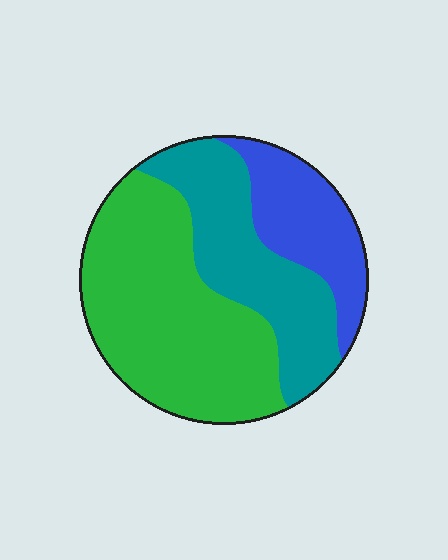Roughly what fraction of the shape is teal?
Teal covers 30% of the shape.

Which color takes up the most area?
Green, at roughly 50%.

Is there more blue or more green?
Green.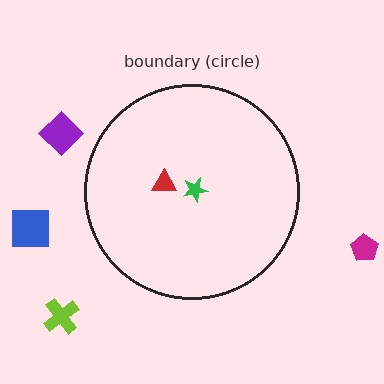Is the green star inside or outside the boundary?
Inside.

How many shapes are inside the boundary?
2 inside, 4 outside.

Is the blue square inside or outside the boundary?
Outside.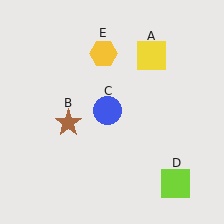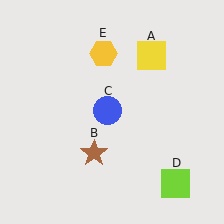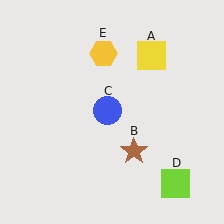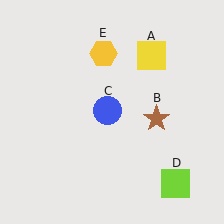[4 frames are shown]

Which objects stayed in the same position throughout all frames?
Yellow square (object A) and blue circle (object C) and lime square (object D) and yellow hexagon (object E) remained stationary.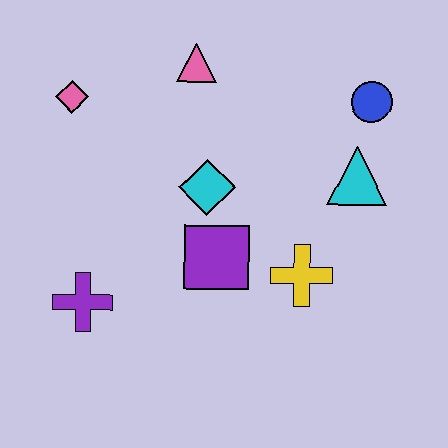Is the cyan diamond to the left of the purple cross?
No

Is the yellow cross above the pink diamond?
No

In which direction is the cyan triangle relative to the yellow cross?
The cyan triangle is above the yellow cross.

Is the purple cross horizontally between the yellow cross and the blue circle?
No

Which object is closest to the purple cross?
The purple square is closest to the purple cross.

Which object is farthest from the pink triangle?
The purple cross is farthest from the pink triangle.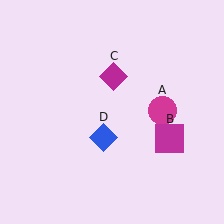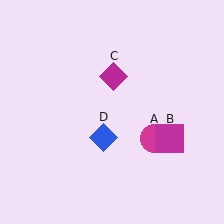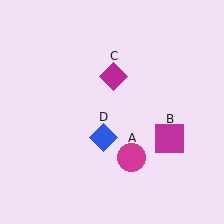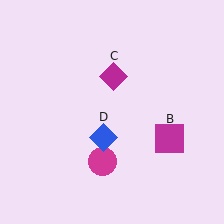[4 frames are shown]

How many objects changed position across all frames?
1 object changed position: magenta circle (object A).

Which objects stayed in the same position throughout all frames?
Magenta square (object B) and magenta diamond (object C) and blue diamond (object D) remained stationary.